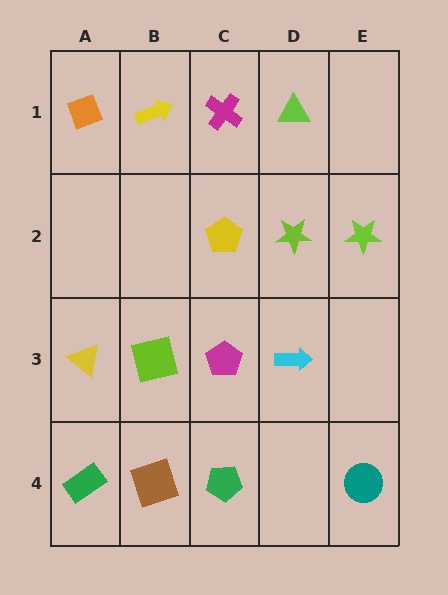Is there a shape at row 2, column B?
No, that cell is empty.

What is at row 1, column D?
A lime triangle.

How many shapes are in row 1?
4 shapes.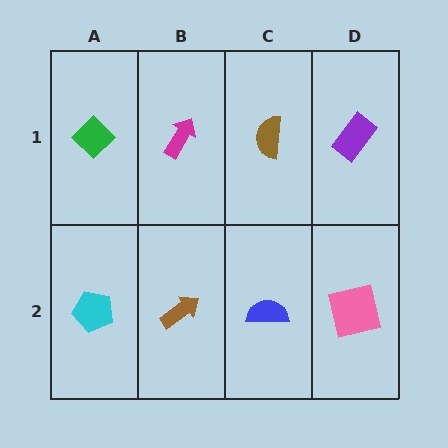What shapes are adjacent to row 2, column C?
A brown semicircle (row 1, column C), a brown arrow (row 2, column B), a pink square (row 2, column D).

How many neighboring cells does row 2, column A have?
2.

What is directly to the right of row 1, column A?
A magenta arrow.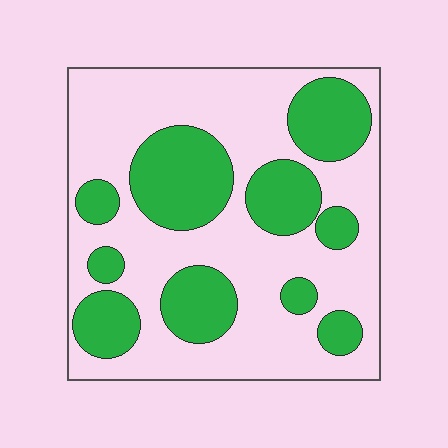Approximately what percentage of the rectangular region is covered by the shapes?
Approximately 35%.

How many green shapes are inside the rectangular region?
10.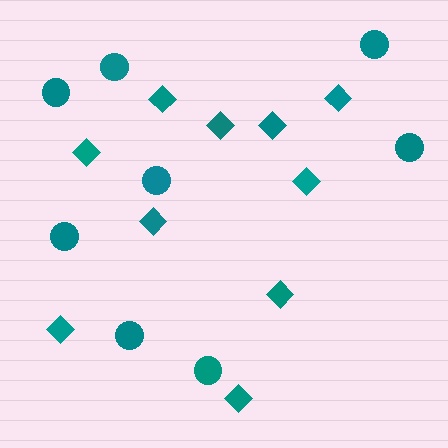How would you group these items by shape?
There are 2 groups: one group of circles (8) and one group of diamonds (10).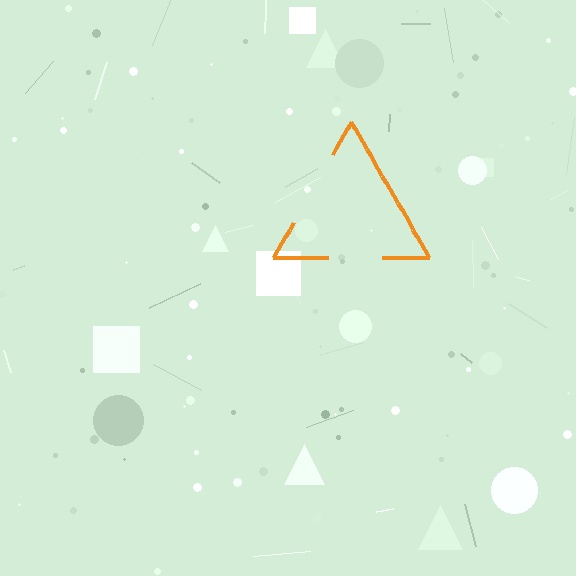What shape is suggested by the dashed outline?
The dashed outline suggests a triangle.